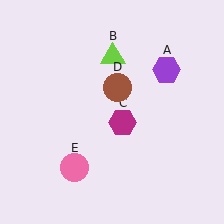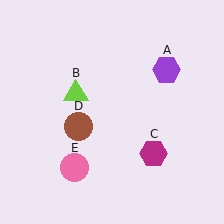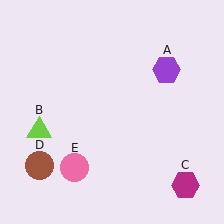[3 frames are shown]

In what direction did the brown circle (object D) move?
The brown circle (object D) moved down and to the left.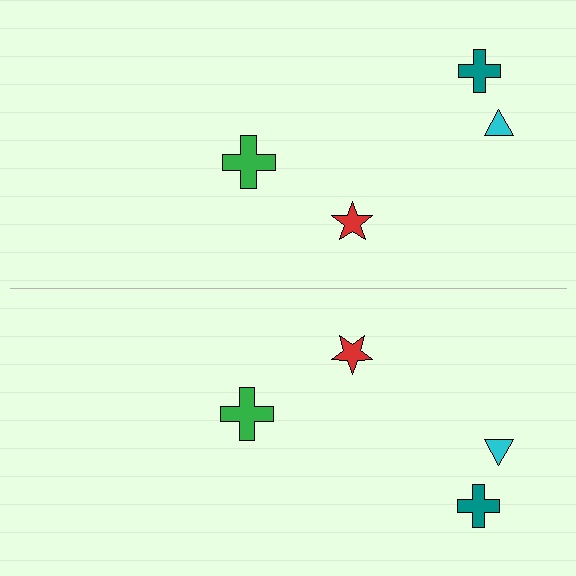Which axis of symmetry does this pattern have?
The pattern has a horizontal axis of symmetry running through the center of the image.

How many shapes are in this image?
There are 8 shapes in this image.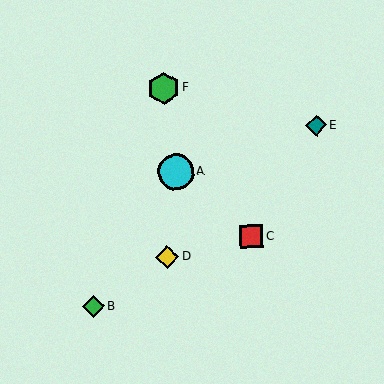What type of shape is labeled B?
Shape B is a green diamond.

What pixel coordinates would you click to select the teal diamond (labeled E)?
Click at (316, 125) to select the teal diamond E.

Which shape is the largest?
The cyan circle (labeled A) is the largest.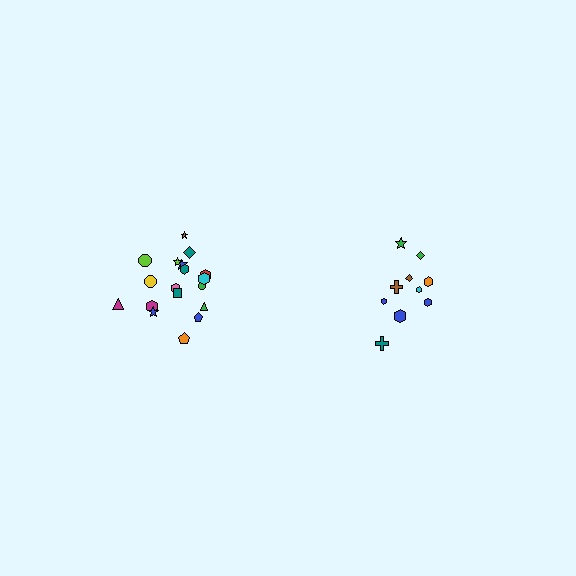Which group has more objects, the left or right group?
The left group.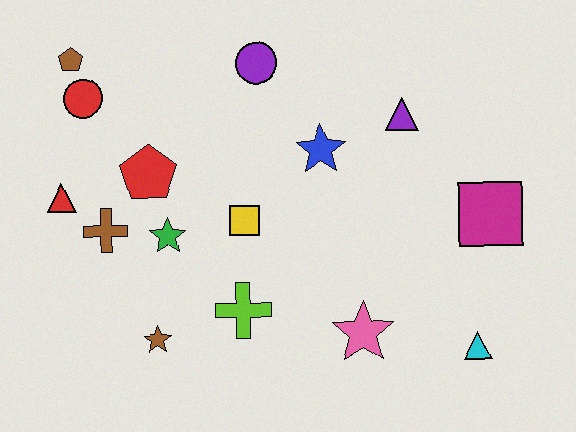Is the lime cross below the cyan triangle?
No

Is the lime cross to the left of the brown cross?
No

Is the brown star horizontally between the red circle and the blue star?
Yes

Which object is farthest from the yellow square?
The cyan triangle is farthest from the yellow square.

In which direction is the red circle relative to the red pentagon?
The red circle is above the red pentagon.